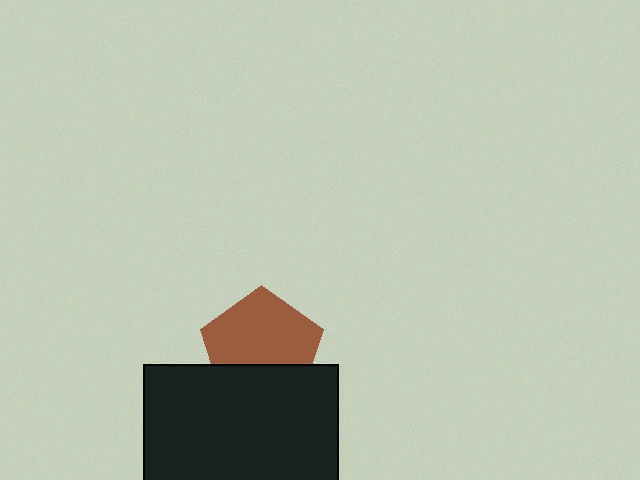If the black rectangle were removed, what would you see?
You would see the complete brown pentagon.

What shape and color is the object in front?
The object in front is a black rectangle.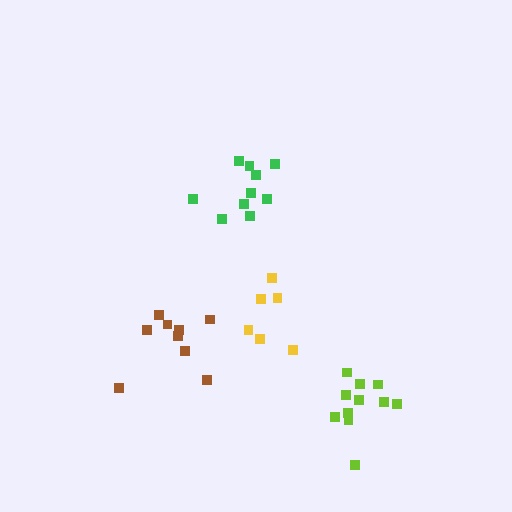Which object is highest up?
The green cluster is topmost.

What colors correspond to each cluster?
The clusters are colored: green, lime, brown, yellow.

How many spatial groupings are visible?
There are 4 spatial groupings.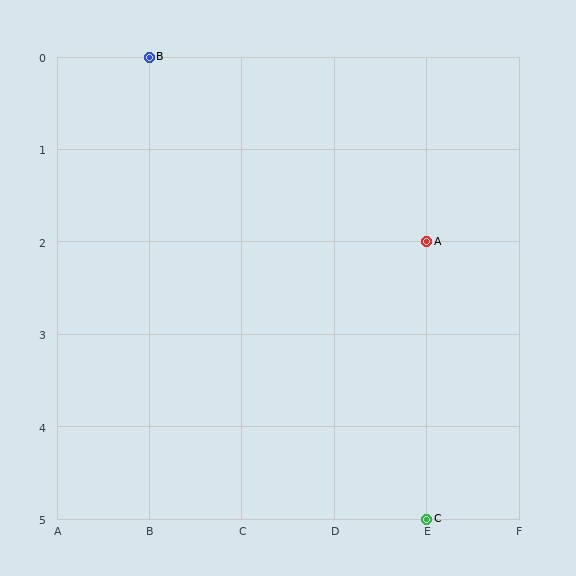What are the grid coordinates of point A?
Point A is at grid coordinates (E, 2).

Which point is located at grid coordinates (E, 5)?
Point C is at (E, 5).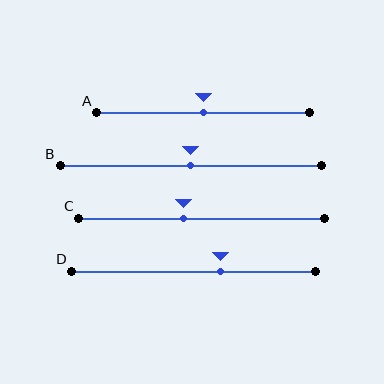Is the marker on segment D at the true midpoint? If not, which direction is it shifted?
No, the marker on segment D is shifted to the right by about 11% of the segment length.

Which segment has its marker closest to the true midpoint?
Segment A has its marker closest to the true midpoint.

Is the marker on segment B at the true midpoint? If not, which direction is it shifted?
Yes, the marker on segment B is at the true midpoint.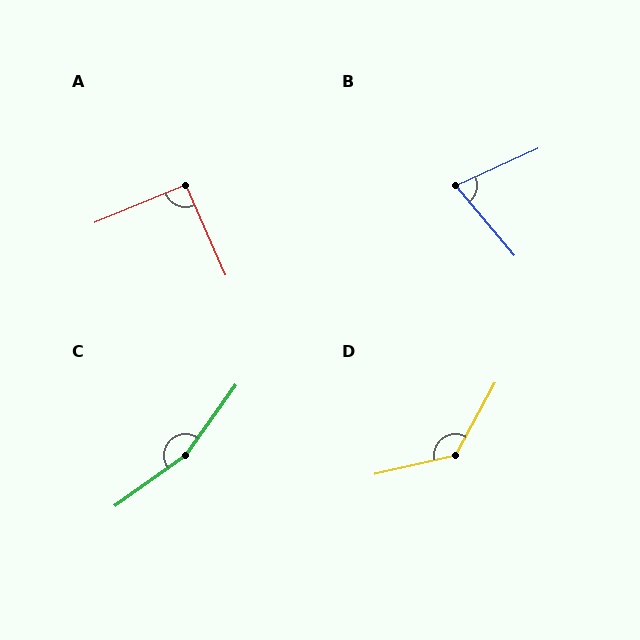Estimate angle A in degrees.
Approximately 91 degrees.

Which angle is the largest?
C, at approximately 161 degrees.